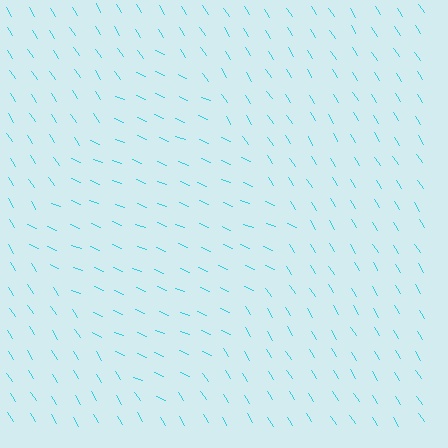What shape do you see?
I see a diamond.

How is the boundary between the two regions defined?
The boundary is defined purely by a change in line orientation (approximately 35 degrees difference). All lines are the same color and thickness.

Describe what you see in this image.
The image is filled with small cyan line segments. A diamond region in the image has lines oriented differently from the surrounding lines, creating a visible texture boundary.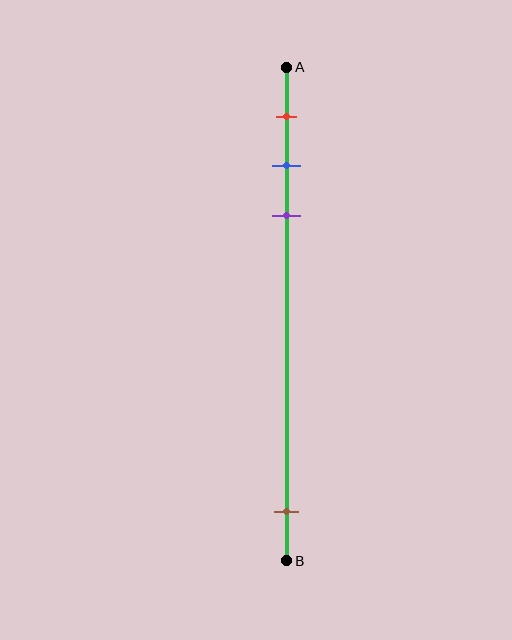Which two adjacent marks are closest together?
The blue and purple marks are the closest adjacent pair.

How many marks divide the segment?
There are 4 marks dividing the segment.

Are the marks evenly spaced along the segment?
No, the marks are not evenly spaced.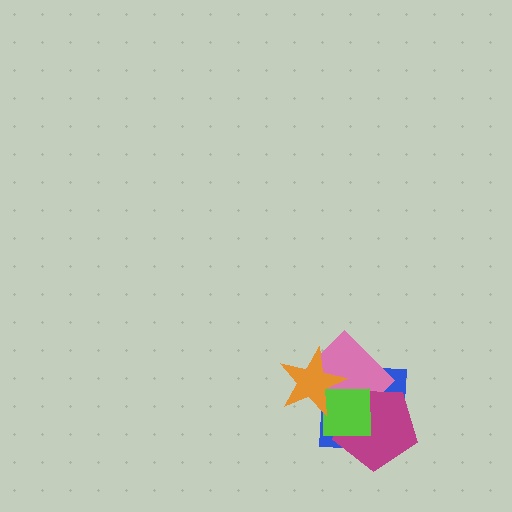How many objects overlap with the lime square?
4 objects overlap with the lime square.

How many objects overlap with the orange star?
3 objects overlap with the orange star.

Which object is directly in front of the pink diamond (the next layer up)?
The magenta pentagon is directly in front of the pink diamond.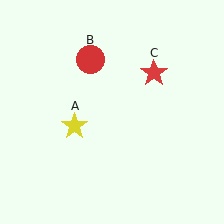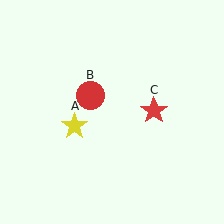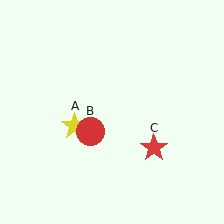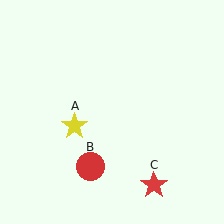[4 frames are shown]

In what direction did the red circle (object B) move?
The red circle (object B) moved down.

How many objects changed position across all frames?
2 objects changed position: red circle (object B), red star (object C).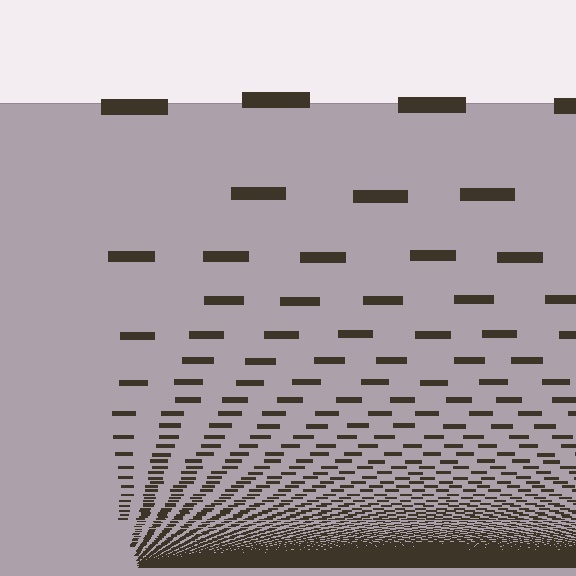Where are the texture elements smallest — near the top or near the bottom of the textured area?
Near the bottom.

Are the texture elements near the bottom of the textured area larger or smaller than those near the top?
Smaller. The gradient is inverted — elements near the bottom are smaller and denser.